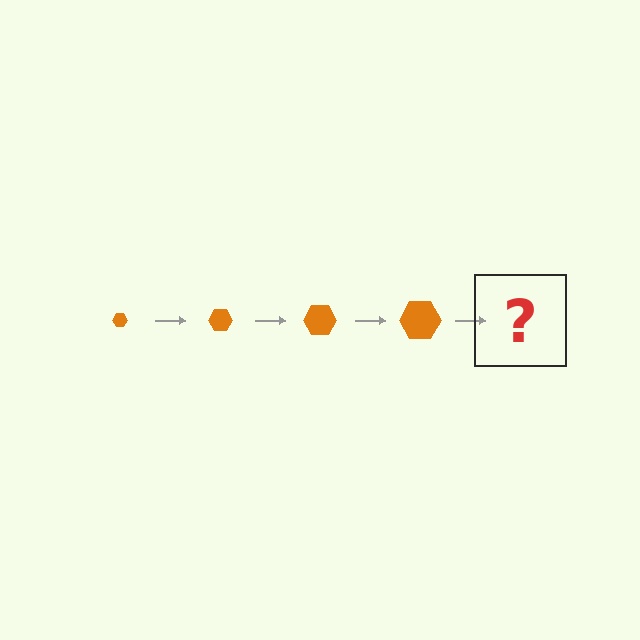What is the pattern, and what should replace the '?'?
The pattern is that the hexagon gets progressively larger each step. The '?' should be an orange hexagon, larger than the previous one.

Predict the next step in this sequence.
The next step is an orange hexagon, larger than the previous one.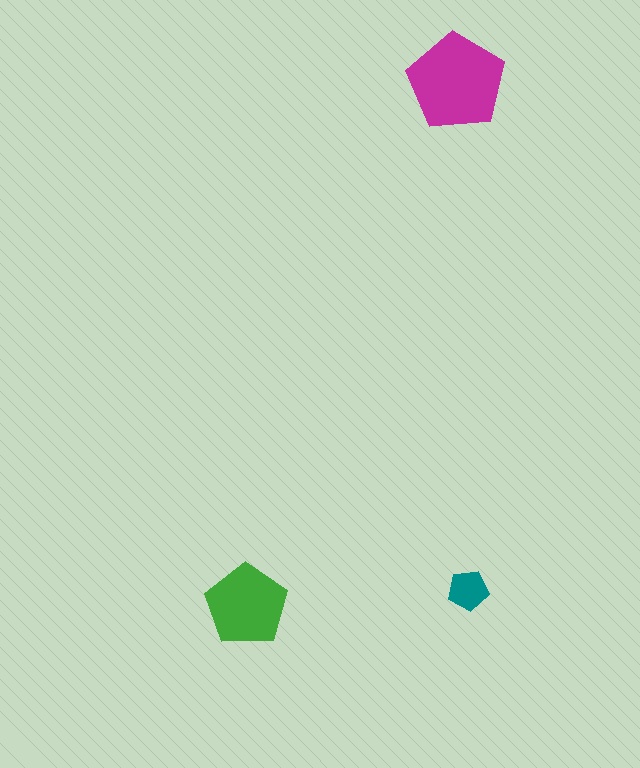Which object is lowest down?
The green pentagon is bottommost.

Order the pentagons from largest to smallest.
the magenta one, the green one, the teal one.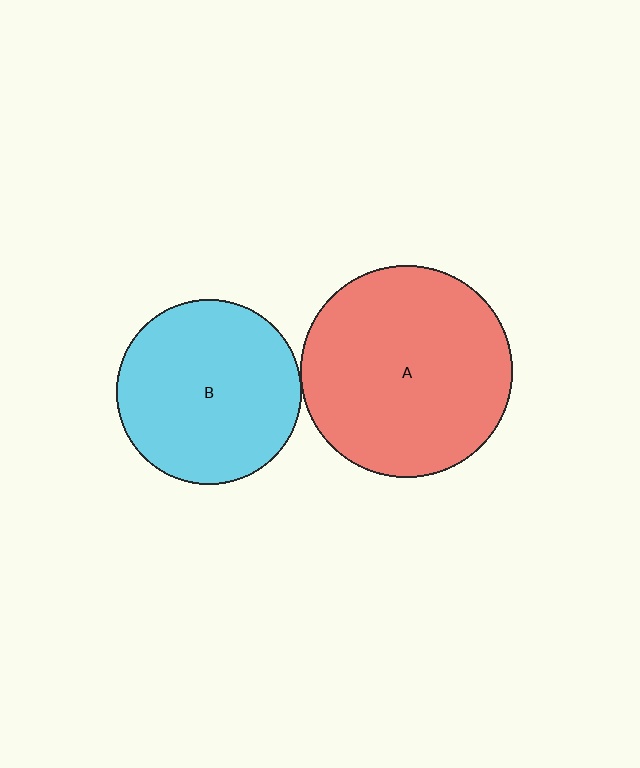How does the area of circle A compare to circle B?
Approximately 1.3 times.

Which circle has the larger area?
Circle A (red).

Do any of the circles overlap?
No, none of the circles overlap.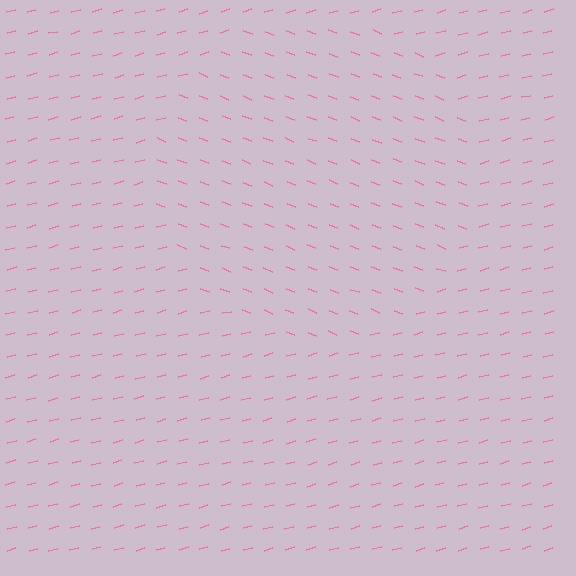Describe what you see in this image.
The image is filled with small pink line segments. A circle region in the image has lines oriented differently from the surrounding lines, creating a visible texture boundary.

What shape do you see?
I see a circle.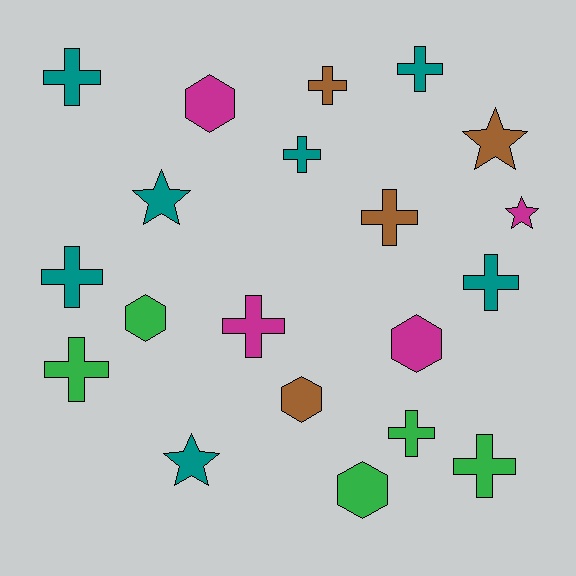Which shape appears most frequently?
Cross, with 11 objects.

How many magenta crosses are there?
There is 1 magenta cross.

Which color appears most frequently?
Teal, with 7 objects.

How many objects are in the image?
There are 20 objects.